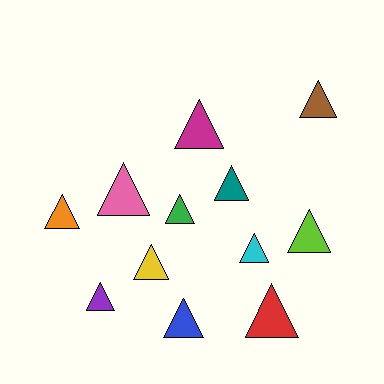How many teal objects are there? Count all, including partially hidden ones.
There is 1 teal object.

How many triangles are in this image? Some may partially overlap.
There are 12 triangles.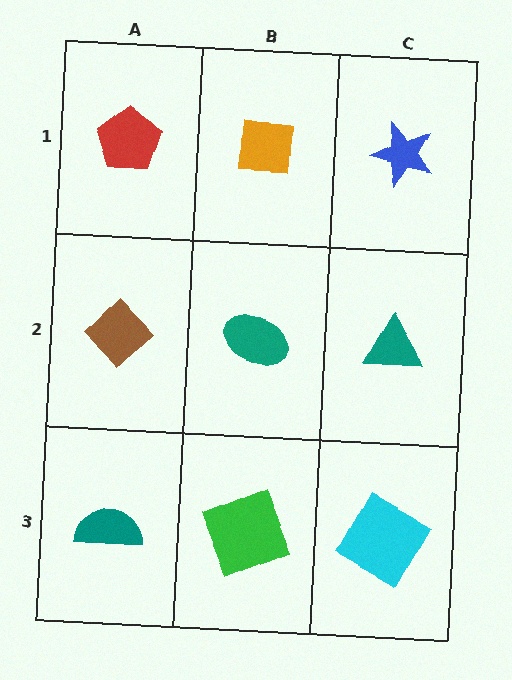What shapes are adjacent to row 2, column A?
A red pentagon (row 1, column A), a teal semicircle (row 3, column A), a teal ellipse (row 2, column B).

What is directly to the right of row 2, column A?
A teal ellipse.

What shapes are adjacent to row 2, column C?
A blue star (row 1, column C), a cyan square (row 3, column C), a teal ellipse (row 2, column B).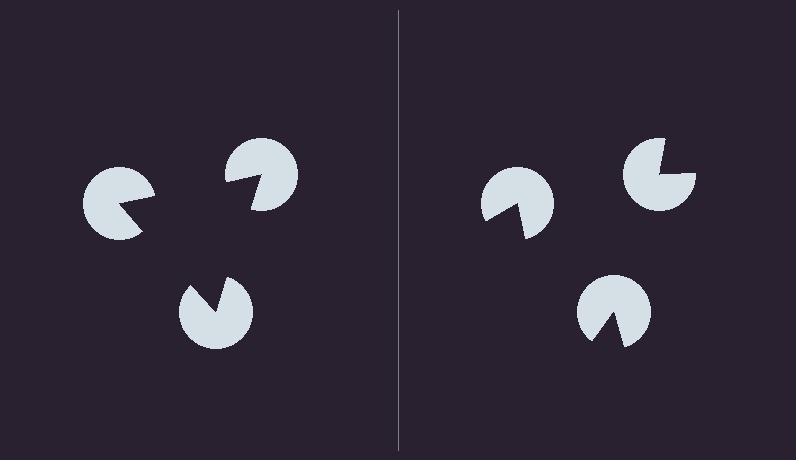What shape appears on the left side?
An illusory triangle.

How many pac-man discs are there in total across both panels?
6 — 3 on each side.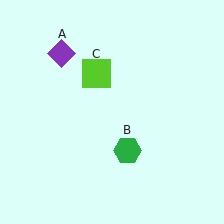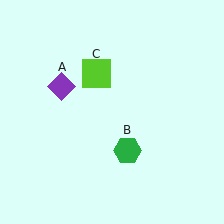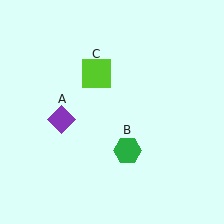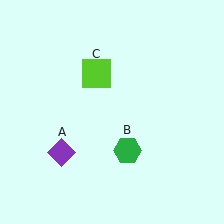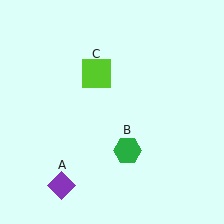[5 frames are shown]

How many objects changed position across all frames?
1 object changed position: purple diamond (object A).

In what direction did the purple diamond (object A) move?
The purple diamond (object A) moved down.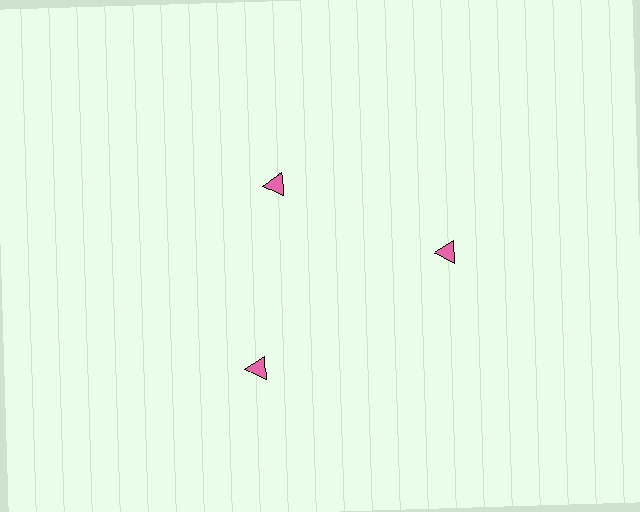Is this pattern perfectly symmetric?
No. The 3 pink triangles are arranged in a ring, but one element near the 11 o'clock position is pulled inward toward the center, breaking the 3-fold rotational symmetry.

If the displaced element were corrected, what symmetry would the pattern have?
It would have 3-fold rotational symmetry — the pattern would map onto itself every 120 degrees.